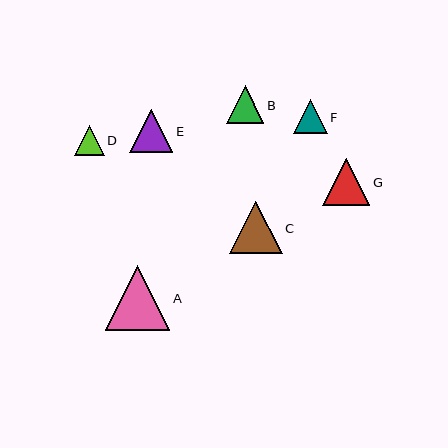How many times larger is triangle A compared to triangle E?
Triangle A is approximately 1.5 times the size of triangle E.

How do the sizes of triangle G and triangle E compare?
Triangle G and triangle E are approximately the same size.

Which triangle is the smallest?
Triangle D is the smallest with a size of approximately 30 pixels.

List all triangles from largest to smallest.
From largest to smallest: A, C, G, E, B, F, D.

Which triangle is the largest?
Triangle A is the largest with a size of approximately 65 pixels.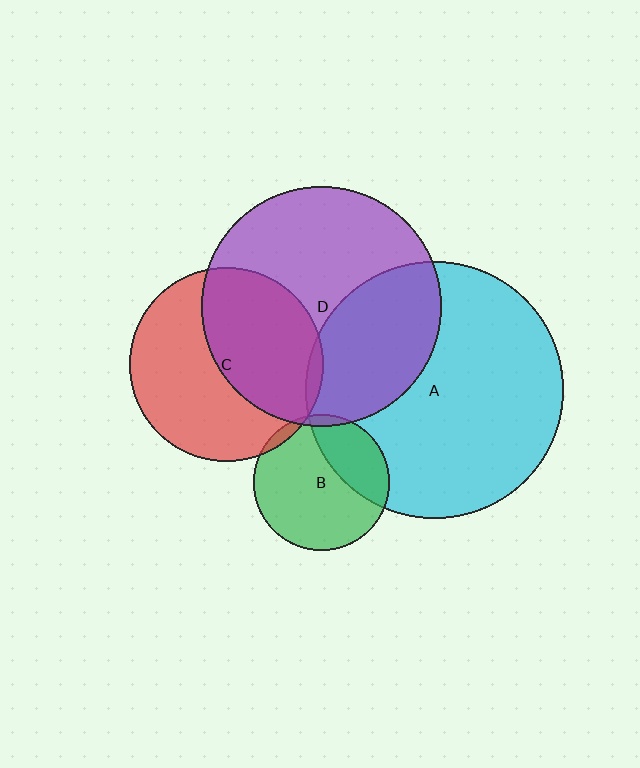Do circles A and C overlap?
Yes.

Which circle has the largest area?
Circle A (cyan).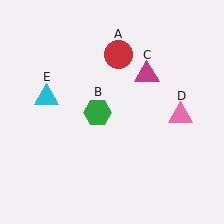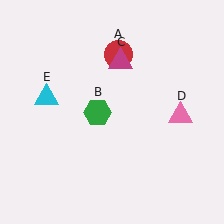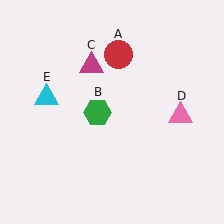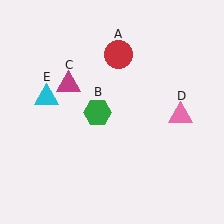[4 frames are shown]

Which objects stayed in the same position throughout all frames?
Red circle (object A) and green hexagon (object B) and pink triangle (object D) and cyan triangle (object E) remained stationary.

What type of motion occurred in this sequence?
The magenta triangle (object C) rotated counterclockwise around the center of the scene.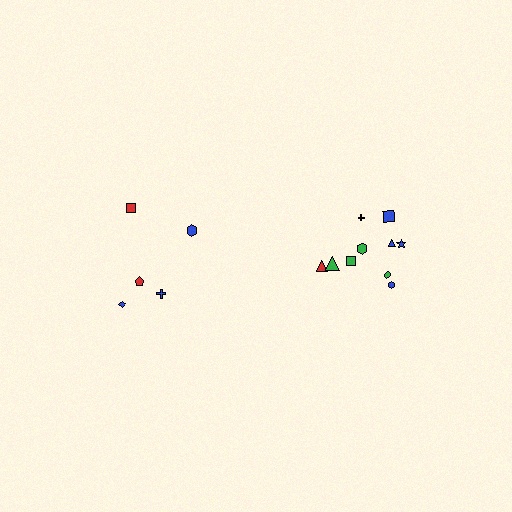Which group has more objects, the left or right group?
The right group.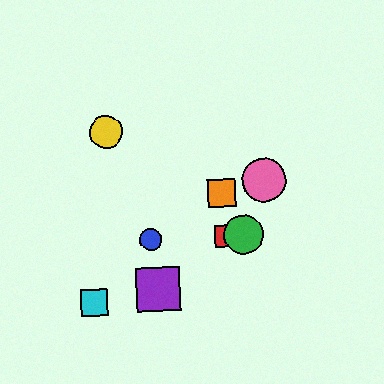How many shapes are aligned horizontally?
3 shapes (the red square, the blue circle, the green circle) are aligned horizontally.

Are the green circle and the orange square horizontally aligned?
No, the green circle is at y≈235 and the orange square is at y≈193.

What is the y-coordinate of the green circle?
The green circle is at y≈235.